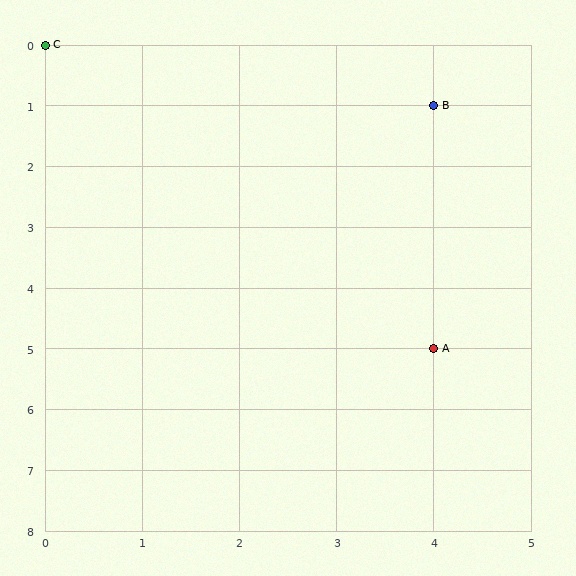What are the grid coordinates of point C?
Point C is at grid coordinates (0, 0).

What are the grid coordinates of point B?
Point B is at grid coordinates (4, 1).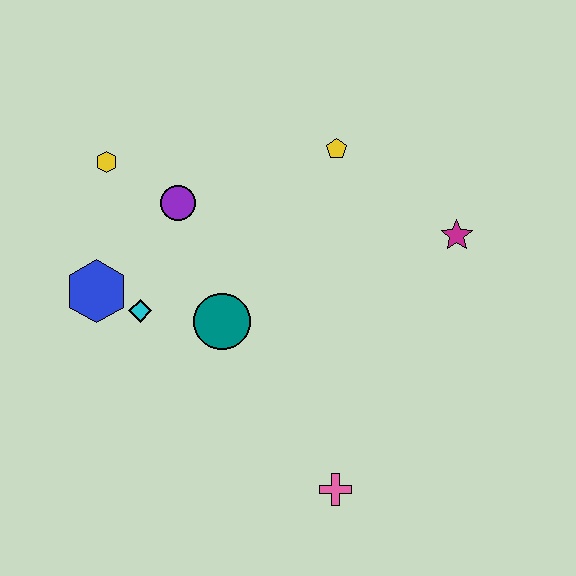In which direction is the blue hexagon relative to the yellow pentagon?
The blue hexagon is to the left of the yellow pentagon.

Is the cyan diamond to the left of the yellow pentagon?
Yes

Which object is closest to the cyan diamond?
The blue hexagon is closest to the cyan diamond.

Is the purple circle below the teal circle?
No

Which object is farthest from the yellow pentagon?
The pink cross is farthest from the yellow pentagon.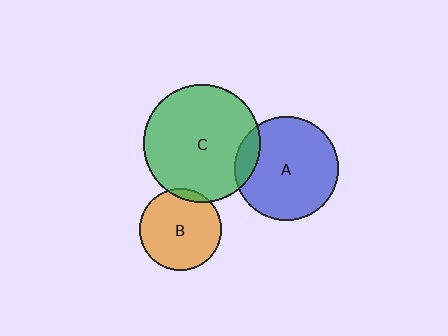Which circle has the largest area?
Circle C (green).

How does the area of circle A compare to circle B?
Approximately 1.6 times.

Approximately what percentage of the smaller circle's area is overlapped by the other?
Approximately 5%.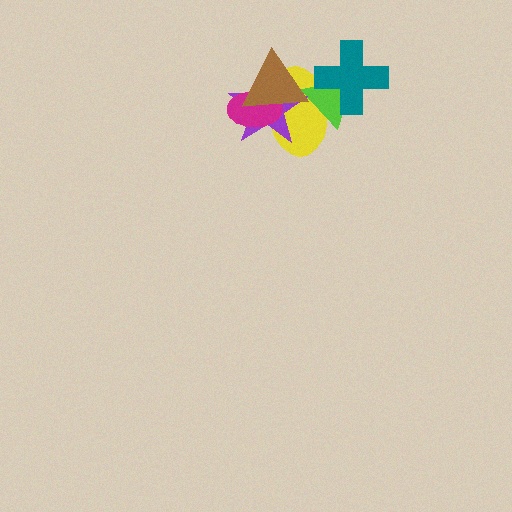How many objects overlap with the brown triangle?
4 objects overlap with the brown triangle.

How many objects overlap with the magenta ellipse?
3 objects overlap with the magenta ellipse.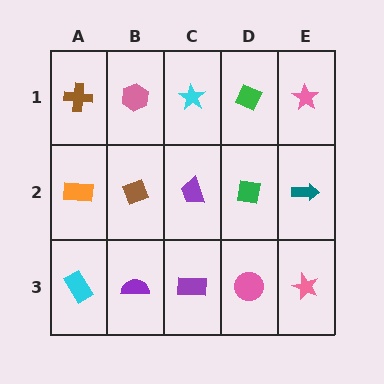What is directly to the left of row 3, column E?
A pink circle.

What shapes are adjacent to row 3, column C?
A purple trapezoid (row 2, column C), a purple semicircle (row 3, column B), a pink circle (row 3, column D).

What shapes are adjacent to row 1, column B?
A brown diamond (row 2, column B), a brown cross (row 1, column A), a cyan star (row 1, column C).